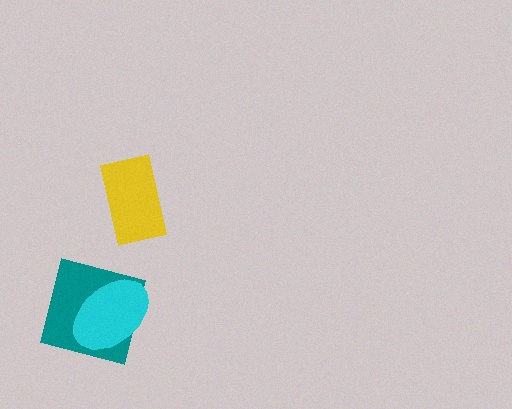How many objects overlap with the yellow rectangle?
0 objects overlap with the yellow rectangle.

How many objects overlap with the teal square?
1 object overlaps with the teal square.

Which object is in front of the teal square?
The cyan ellipse is in front of the teal square.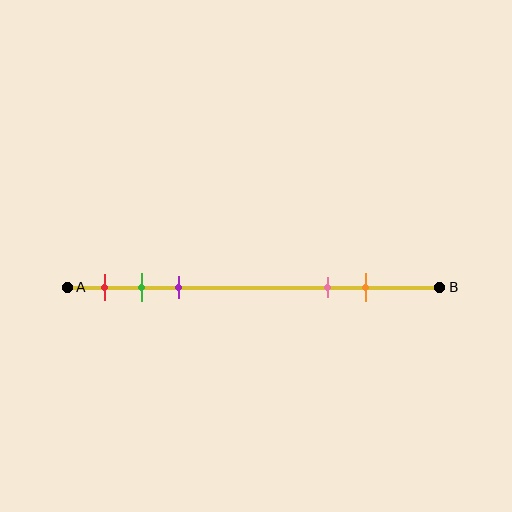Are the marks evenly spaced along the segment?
No, the marks are not evenly spaced.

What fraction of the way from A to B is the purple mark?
The purple mark is approximately 30% (0.3) of the way from A to B.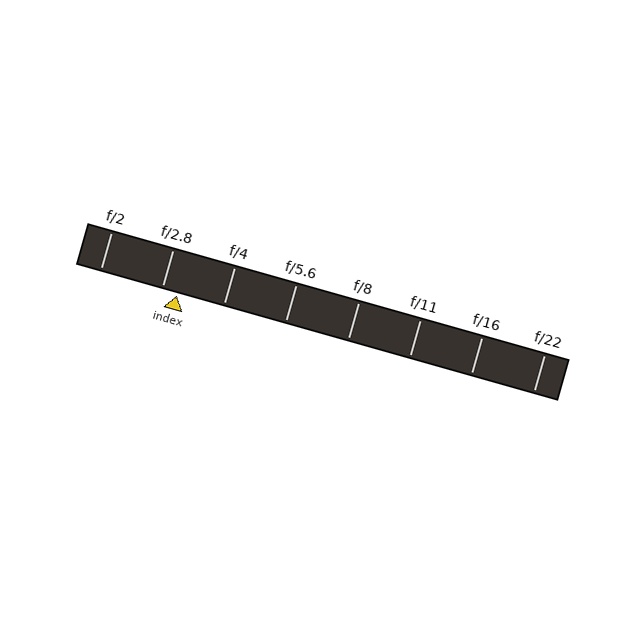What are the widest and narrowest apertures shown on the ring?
The widest aperture shown is f/2 and the narrowest is f/22.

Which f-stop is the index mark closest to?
The index mark is closest to f/2.8.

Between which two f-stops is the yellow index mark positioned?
The index mark is between f/2.8 and f/4.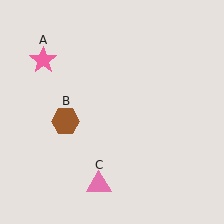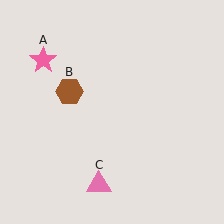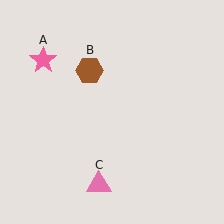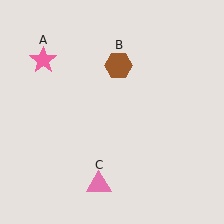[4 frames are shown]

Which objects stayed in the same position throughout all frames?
Pink star (object A) and pink triangle (object C) remained stationary.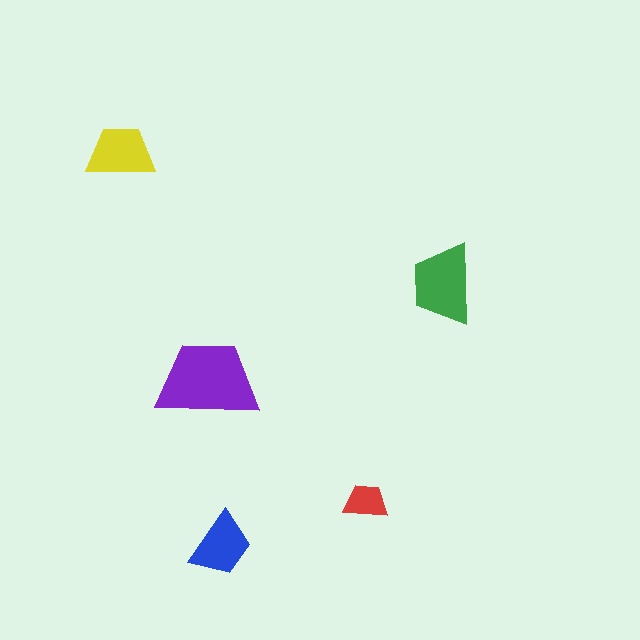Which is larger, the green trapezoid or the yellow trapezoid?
The green one.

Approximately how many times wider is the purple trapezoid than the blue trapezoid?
About 1.5 times wider.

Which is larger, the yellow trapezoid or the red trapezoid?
The yellow one.